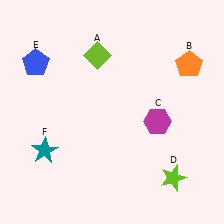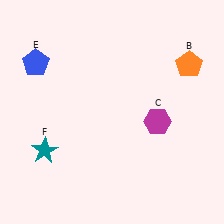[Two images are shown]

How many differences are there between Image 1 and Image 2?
There are 2 differences between the two images.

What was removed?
The lime star (D), the lime diamond (A) were removed in Image 2.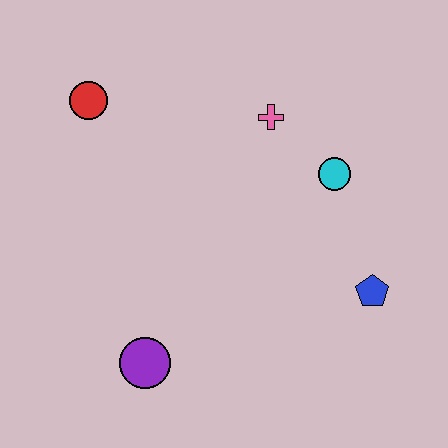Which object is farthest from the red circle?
The blue pentagon is farthest from the red circle.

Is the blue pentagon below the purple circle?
No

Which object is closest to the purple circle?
The blue pentagon is closest to the purple circle.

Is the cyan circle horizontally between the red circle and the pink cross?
No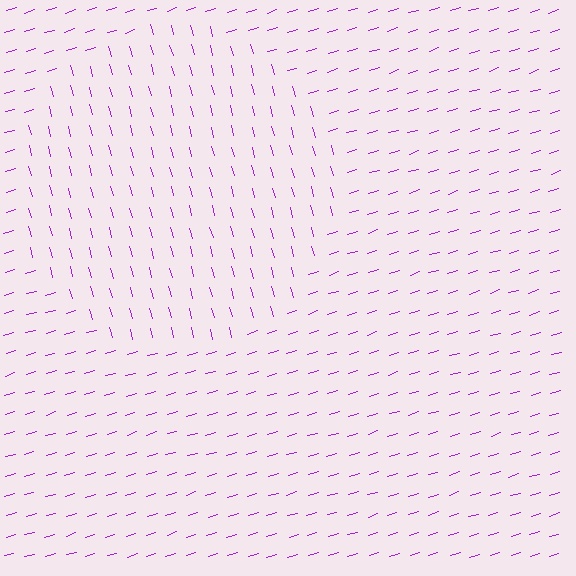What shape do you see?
I see a circle.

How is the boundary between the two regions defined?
The boundary is defined purely by a change in line orientation (approximately 88 degrees difference). All lines are the same color and thickness.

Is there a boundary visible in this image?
Yes, there is a texture boundary formed by a change in line orientation.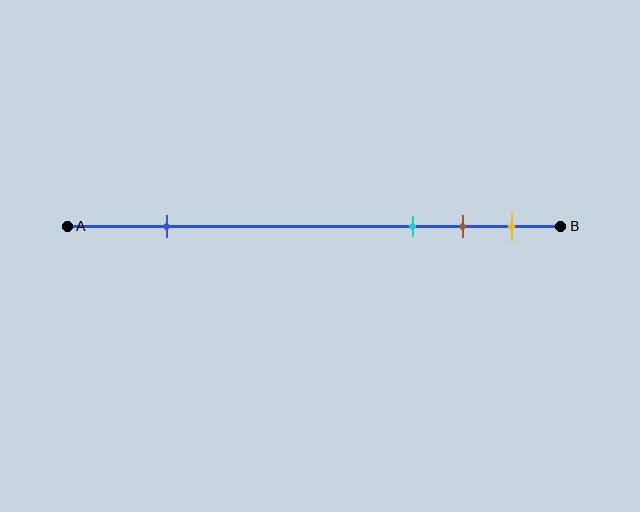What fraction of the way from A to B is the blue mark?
The blue mark is approximately 20% (0.2) of the way from A to B.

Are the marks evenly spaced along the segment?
No, the marks are not evenly spaced.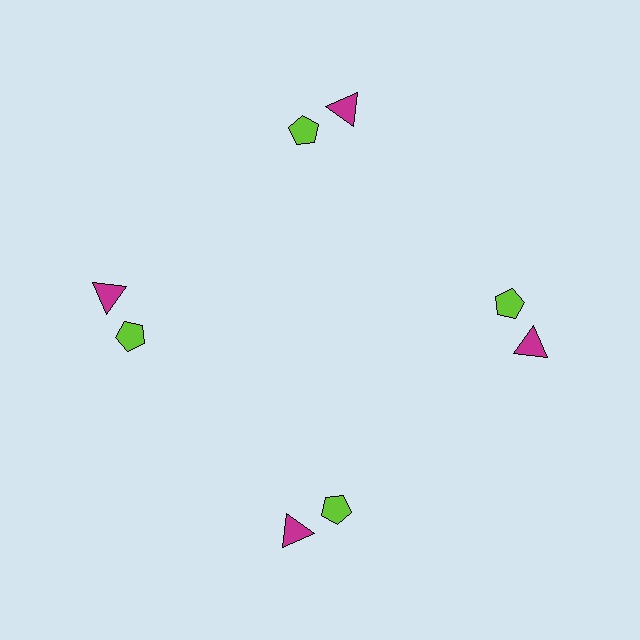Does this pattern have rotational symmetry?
Yes, this pattern has 4-fold rotational symmetry. It looks the same after rotating 90 degrees around the center.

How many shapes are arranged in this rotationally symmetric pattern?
There are 8 shapes, arranged in 4 groups of 2.